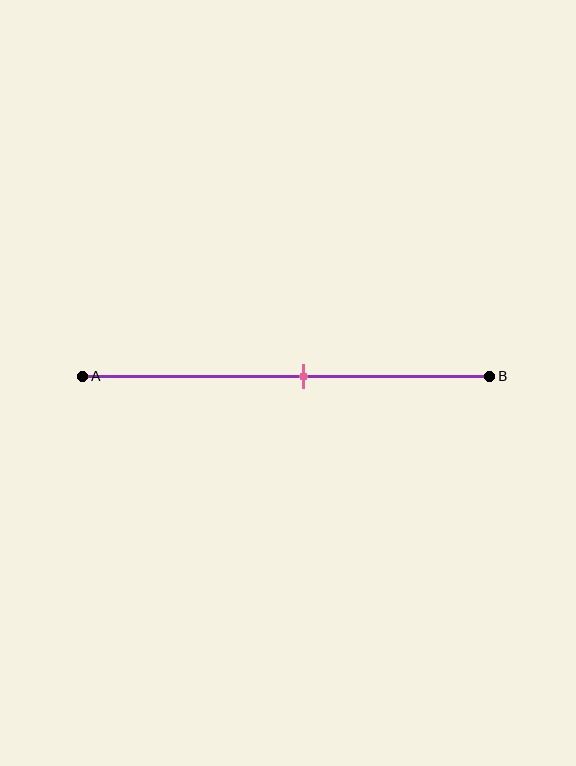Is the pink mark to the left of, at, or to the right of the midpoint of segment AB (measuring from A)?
The pink mark is to the right of the midpoint of segment AB.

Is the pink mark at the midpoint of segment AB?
No, the mark is at about 55% from A, not at the 50% midpoint.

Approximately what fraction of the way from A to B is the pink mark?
The pink mark is approximately 55% of the way from A to B.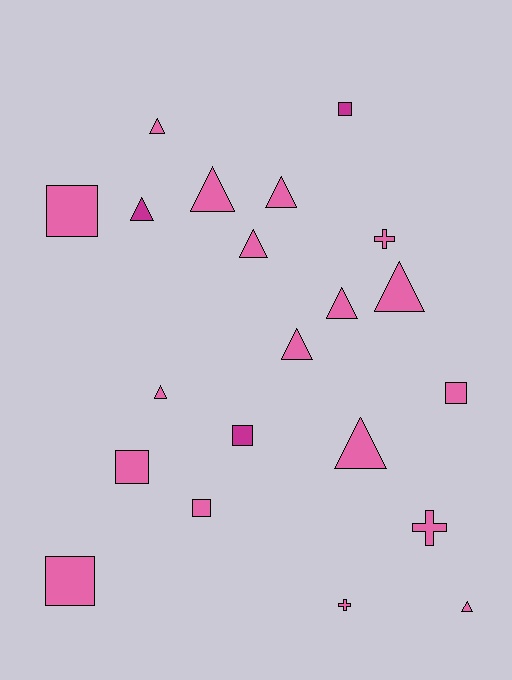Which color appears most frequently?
Pink, with 18 objects.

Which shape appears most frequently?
Triangle, with 11 objects.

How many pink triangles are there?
There are 10 pink triangles.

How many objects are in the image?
There are 21 objects.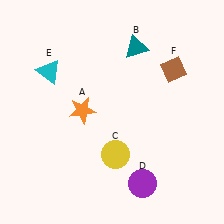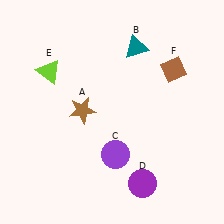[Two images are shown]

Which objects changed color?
A changed from orange to brown. C changed from yellow to purple. E changed from cyan to lime.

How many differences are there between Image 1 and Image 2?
There are 3 differences between the two images.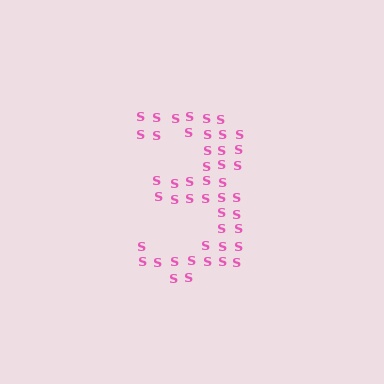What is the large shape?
The large shape is the digit 3.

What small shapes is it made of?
It is made of small letter S's.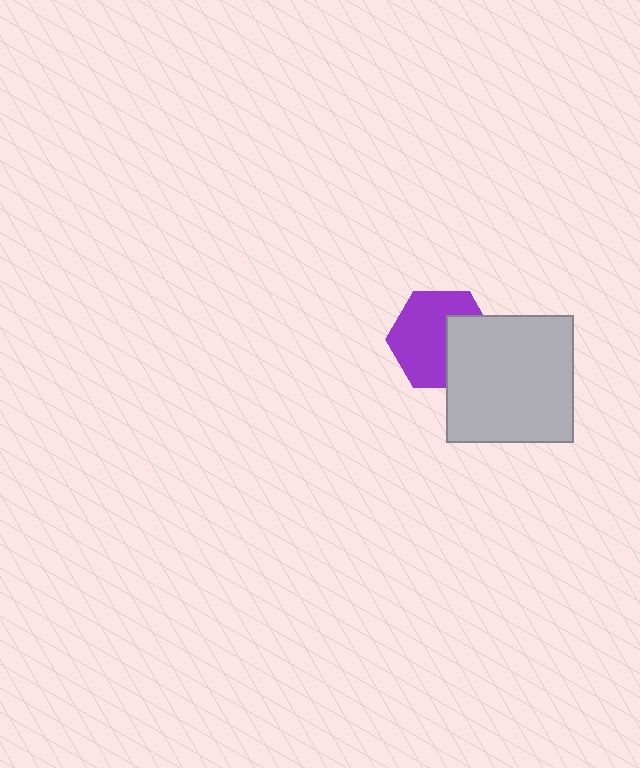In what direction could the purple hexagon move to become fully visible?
The purple hexagon could move left. That would shift it out from behind the light gray square entirely.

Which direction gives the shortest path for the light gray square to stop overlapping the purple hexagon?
Moving right gives the shortest separation.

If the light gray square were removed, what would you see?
You would see the complete purple hexagon.